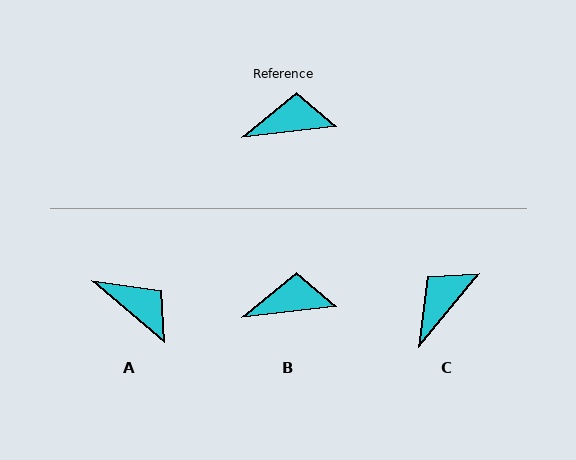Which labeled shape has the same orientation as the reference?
B.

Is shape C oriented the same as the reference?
No, it is off by about 43 degrees.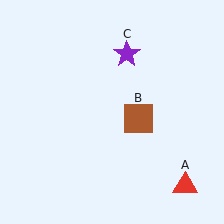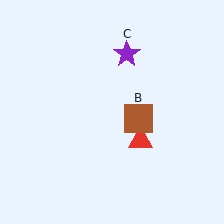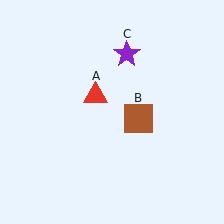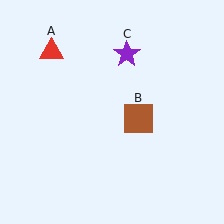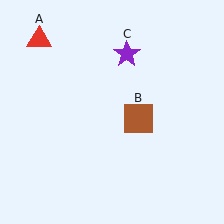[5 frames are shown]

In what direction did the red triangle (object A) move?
The red triangle (object A) moved up and to the left.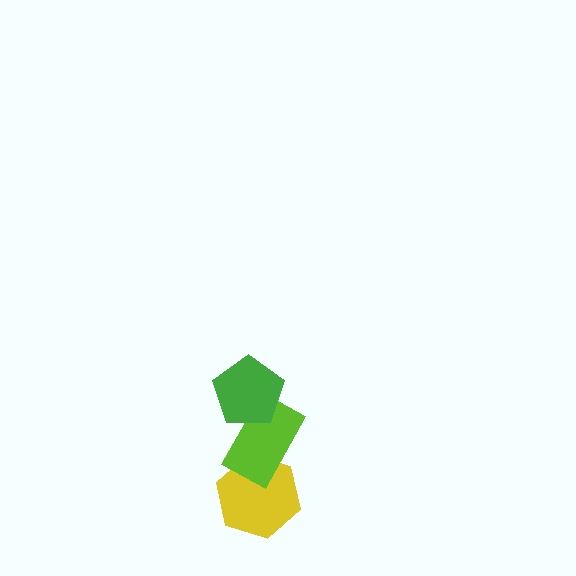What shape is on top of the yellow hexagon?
The lime rectangle is on top of the yellow hexagon.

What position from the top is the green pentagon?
The green pentagon is 1st from the top.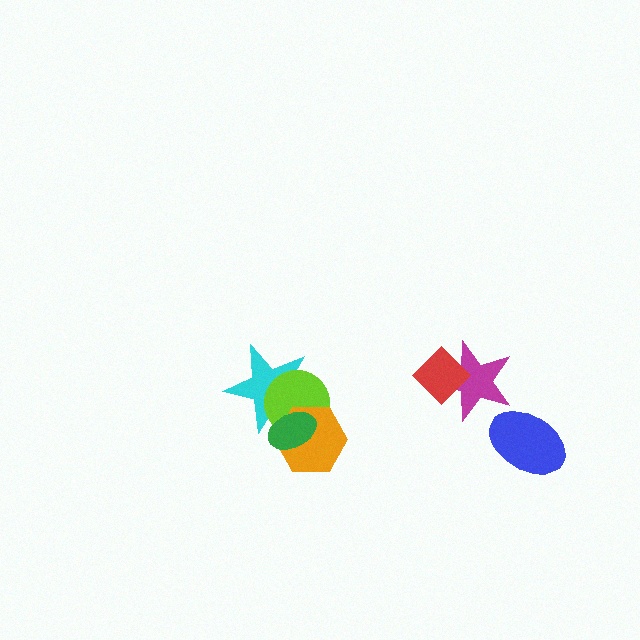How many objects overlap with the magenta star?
1 object overlaps with the magenta star.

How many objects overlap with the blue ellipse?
0 objects overlap with the blue ellipse.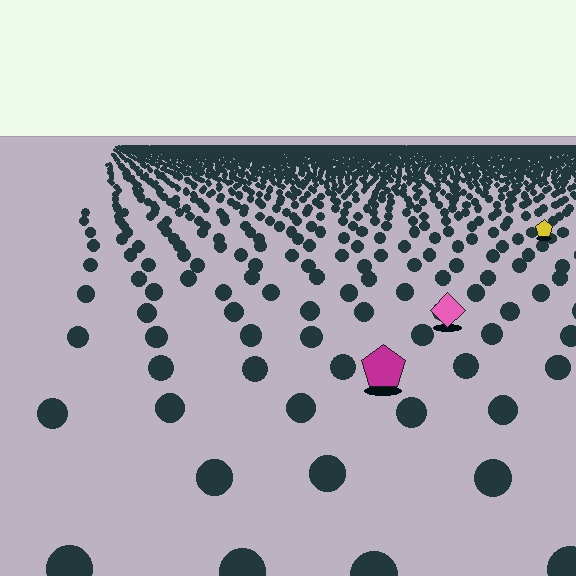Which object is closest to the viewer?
The magenta pentagon is closest. The texture marks near it are larger and more spread out.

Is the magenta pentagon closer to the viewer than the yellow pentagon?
Yes. The magenta pentagon is closer — you can tell from the texture gradient: the ground texture is coarser near it.